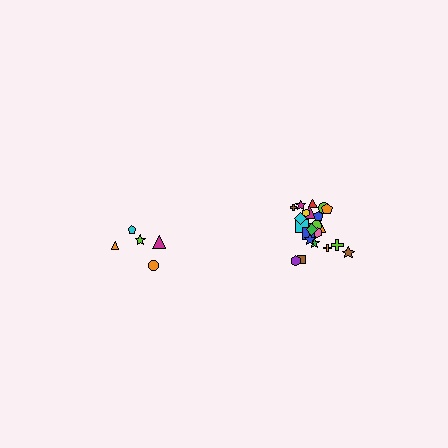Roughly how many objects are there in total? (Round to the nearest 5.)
Roughly 30 objects in total.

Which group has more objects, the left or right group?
The right group.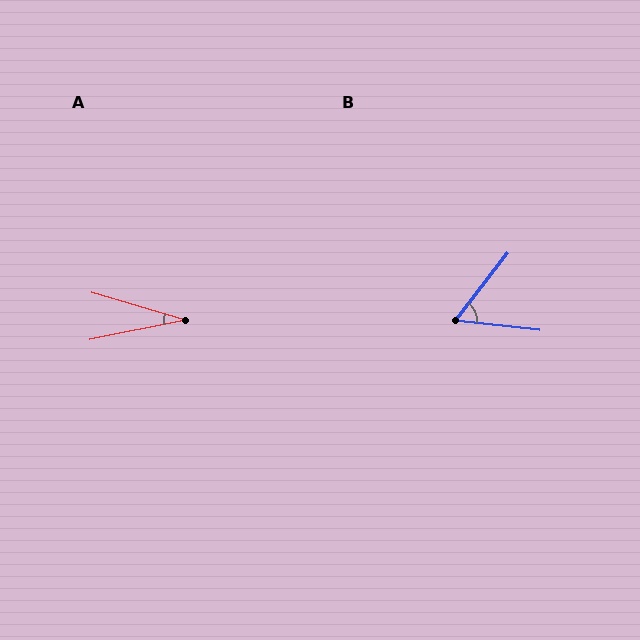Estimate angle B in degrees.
Approximately 59 degrees.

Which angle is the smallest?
A, at approximately 28 degrees.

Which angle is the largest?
B, at approximately 59 degrees.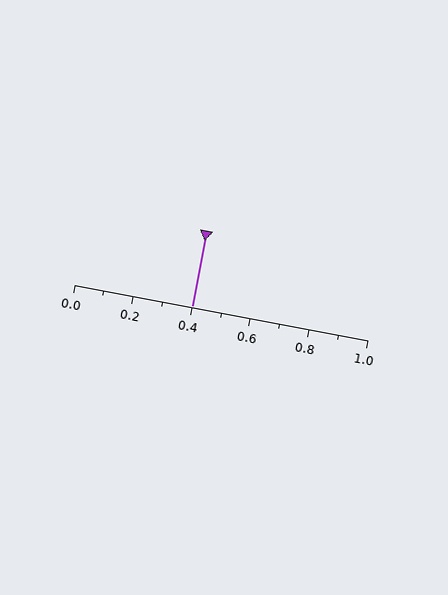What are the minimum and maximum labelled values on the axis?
The axis runs from 0.0 to 1.0.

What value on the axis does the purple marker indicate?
The marker indicates approximately 0.4.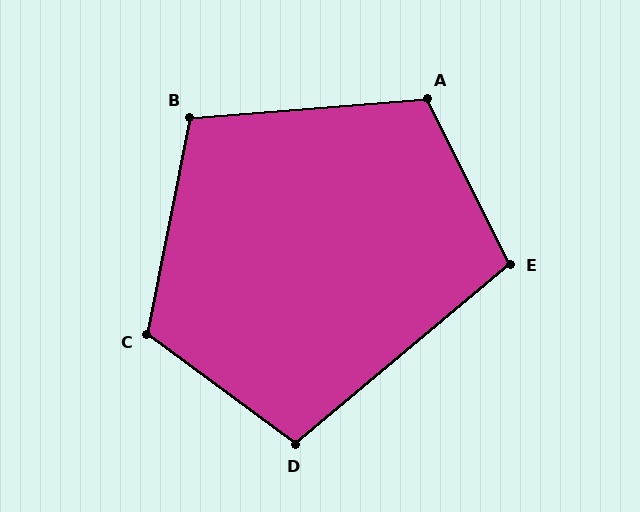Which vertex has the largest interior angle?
C, at approximately 115 degrees.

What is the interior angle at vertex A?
Approximately 112 degrees (obtuse).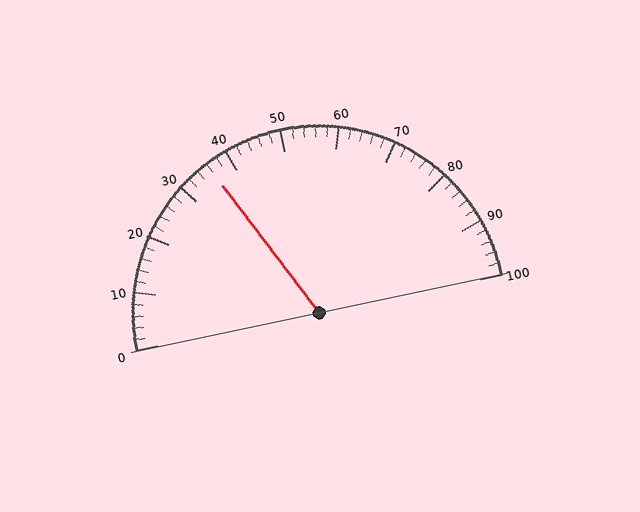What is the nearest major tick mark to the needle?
The nearest major tick mark is 40.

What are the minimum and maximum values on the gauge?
The gauge ranges from 0 to 100.